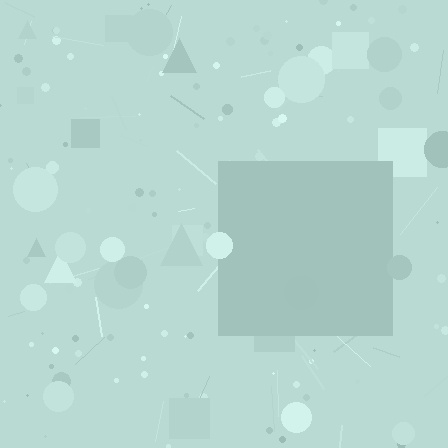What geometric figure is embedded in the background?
A square is embedded in the background.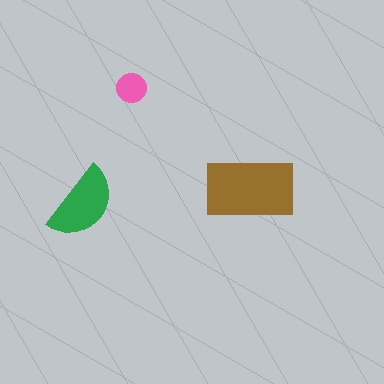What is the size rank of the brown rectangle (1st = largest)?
1st.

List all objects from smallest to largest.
The pink circle, the green semicircle, the brown rectangle.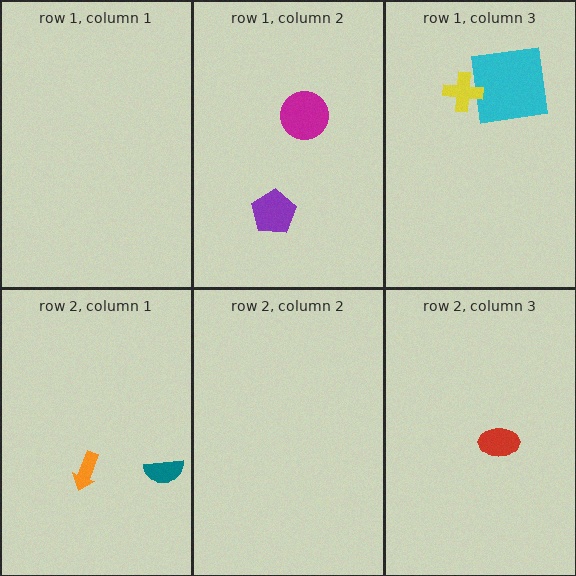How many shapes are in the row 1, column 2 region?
2.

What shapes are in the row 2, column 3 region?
The red ellipse.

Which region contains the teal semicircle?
The row 2, column 1 region.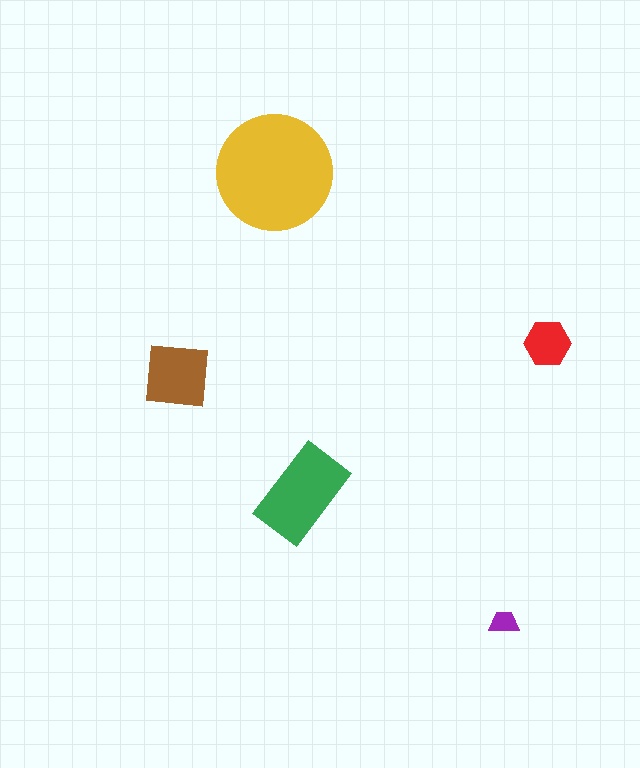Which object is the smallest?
The purple trapezoid.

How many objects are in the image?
There are 5 objects in the image.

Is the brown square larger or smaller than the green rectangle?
Smaller.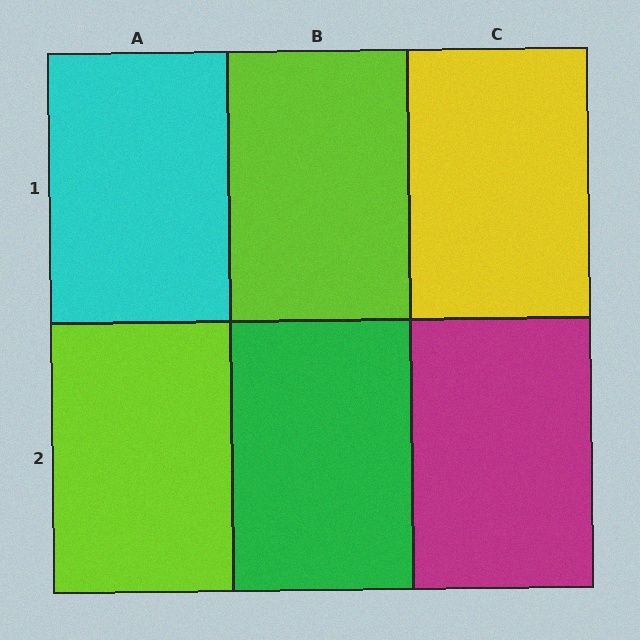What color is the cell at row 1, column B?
Lime.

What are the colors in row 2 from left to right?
Lime, green, magenta.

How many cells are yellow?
1 cell is yellow.